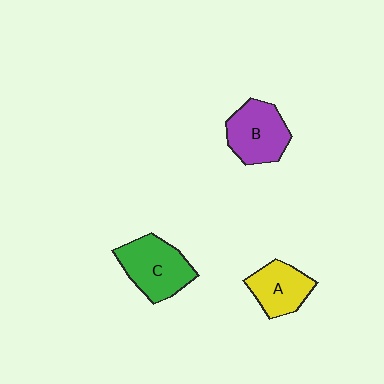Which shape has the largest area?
Shape C (green).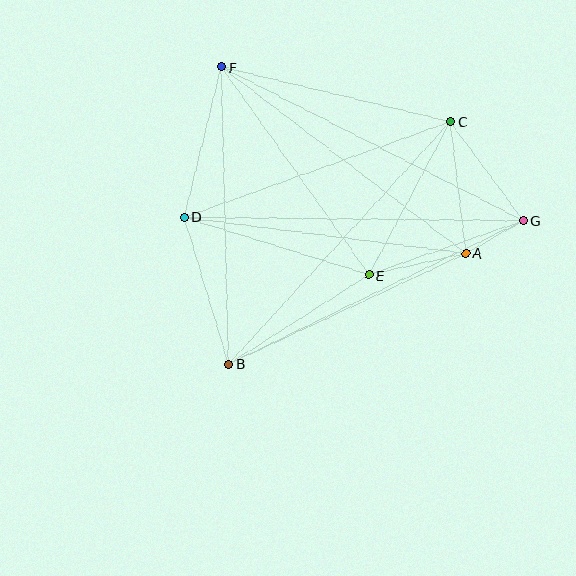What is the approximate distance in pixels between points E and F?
The distance between E and F is approximately 255 pixels.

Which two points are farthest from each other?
Points D and G are farthest from each other.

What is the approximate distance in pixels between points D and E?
The distance between D and E is approximately 193 pixels.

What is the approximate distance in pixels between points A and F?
The distance between A and F is approximately 307 pixels.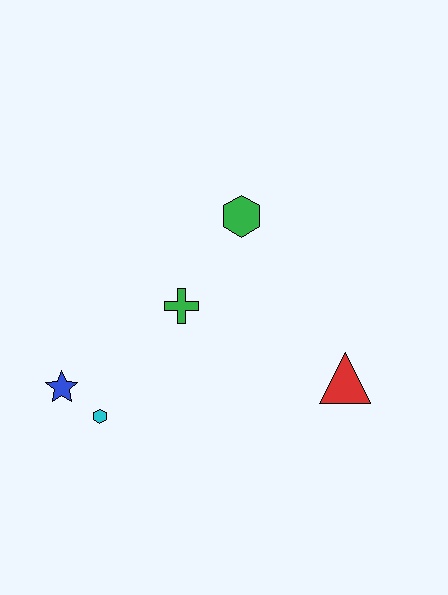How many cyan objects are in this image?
There is 1 cyan object.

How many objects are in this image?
There are 5 objects.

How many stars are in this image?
There is 1 star.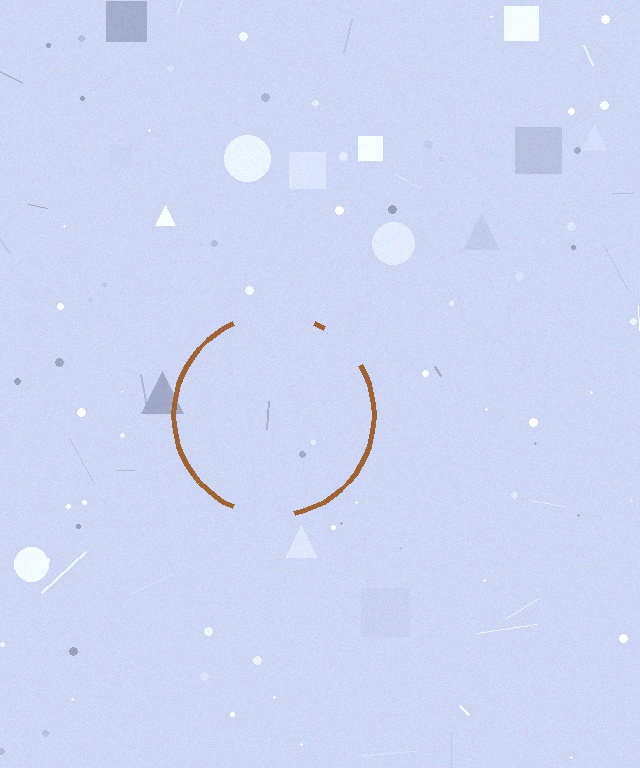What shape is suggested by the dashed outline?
The dashed outline suggests a circle.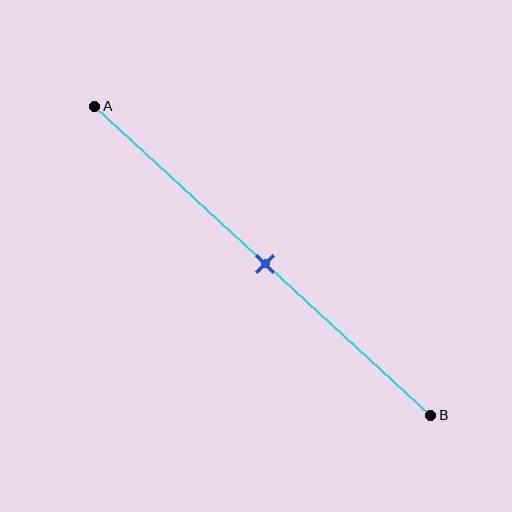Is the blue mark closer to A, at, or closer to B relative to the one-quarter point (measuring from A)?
The blue mark is closer to point B than the one-quarter point of segment AB.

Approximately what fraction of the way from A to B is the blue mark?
The blue mark is approximately 50% of the way from A to B.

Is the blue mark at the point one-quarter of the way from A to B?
No, the mark is at about 50% from A, not at the 25% one-quarter point.